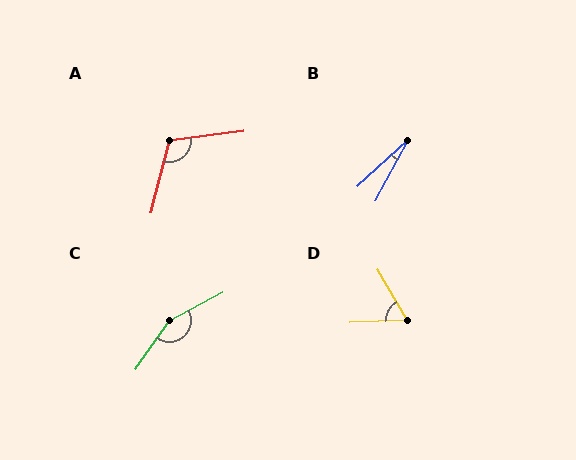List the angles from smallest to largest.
B (19°), D (62°), A (112°), C (153°).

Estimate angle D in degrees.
Approximately 62 degrees.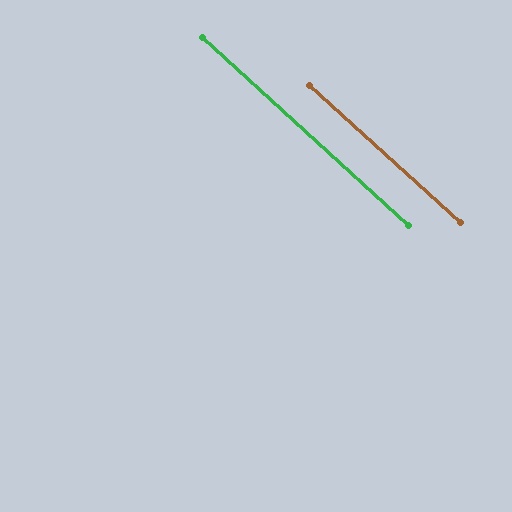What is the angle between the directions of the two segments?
Approximately 0 degrees.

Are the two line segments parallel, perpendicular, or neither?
Parallel — their directions differ by only 0.1°.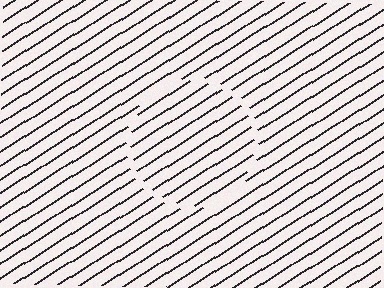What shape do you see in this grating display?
An illusory circle. The interior of the shape contains the same grating, shifted by half a period — the contour is defined by the phase discontinuity where line-ends from the inner and outer gratings abut.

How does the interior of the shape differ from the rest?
The interior of the shape contains the same grating, shifted by half a period — the contour is defined by the phase discontinuity where line-ends from the inner and outer gratings abut.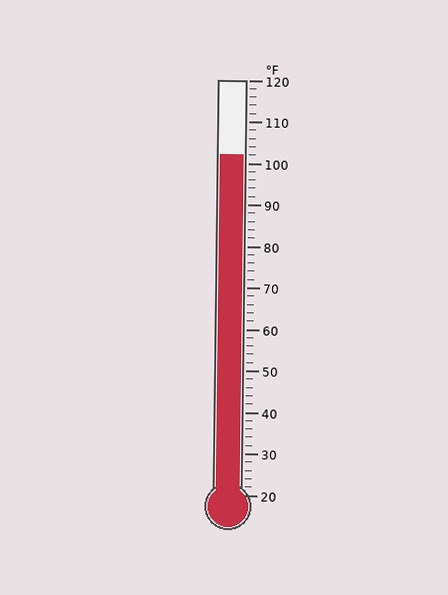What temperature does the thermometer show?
The thermometer shows approximately 102°F.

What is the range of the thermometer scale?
The thermometer scale ranges from 20°F to 120°F.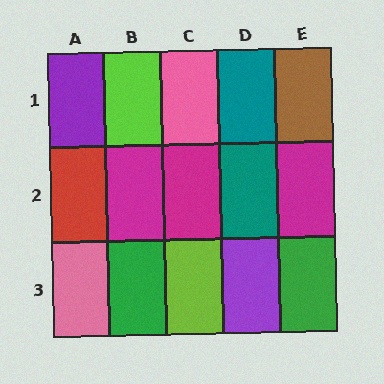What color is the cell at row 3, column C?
Lime.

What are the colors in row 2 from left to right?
Red, magenta, magenta, teal, magenta.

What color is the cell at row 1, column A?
Purple.